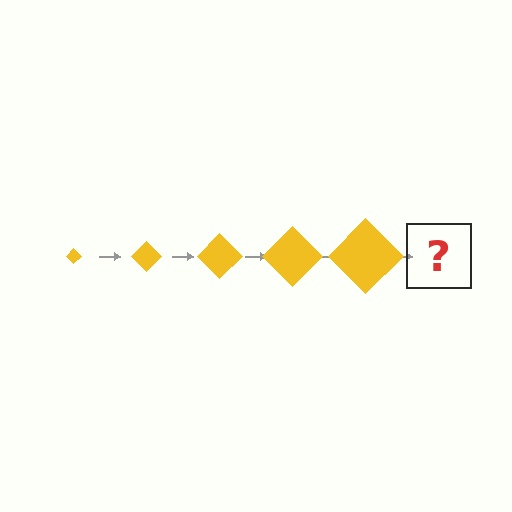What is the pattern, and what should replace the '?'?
The pattern is that the diamond gets progressively larger each step. The '?' should be a yellow diamond, larger than the previous one.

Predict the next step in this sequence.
The next step is a yellow diamond, larger than the previous one.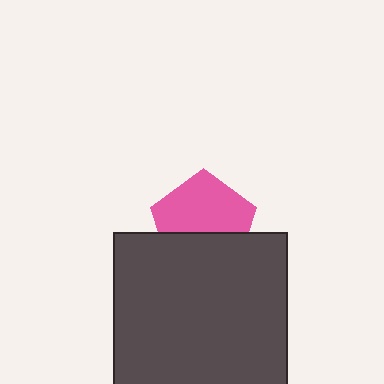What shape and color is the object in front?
The object in front is a dark gray square.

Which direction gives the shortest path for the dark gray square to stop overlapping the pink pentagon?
Moving down gives the shortest separation.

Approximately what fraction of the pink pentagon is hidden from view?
Roughly 40% of the pink pentagon is hidden behind the dark gray square.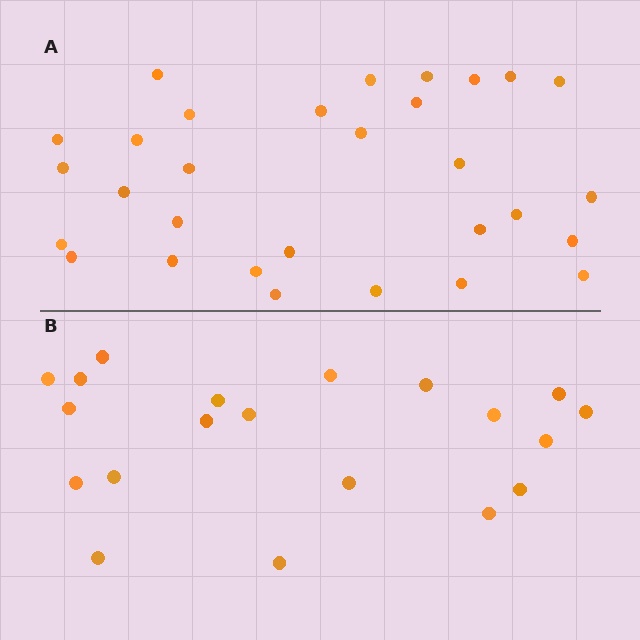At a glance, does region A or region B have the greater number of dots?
Region A (the top region) has more dots.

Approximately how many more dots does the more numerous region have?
Region A has roughly 10 or so more dots than region B.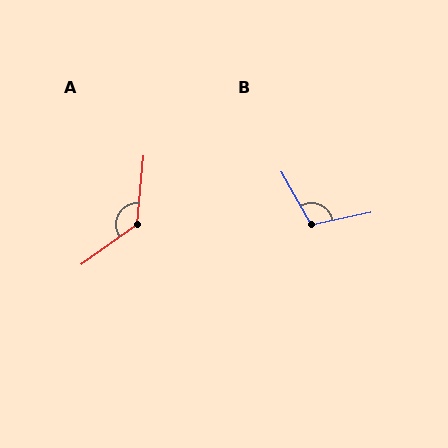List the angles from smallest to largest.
B (107°), A (131°).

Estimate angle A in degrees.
Approximately 131 degrees.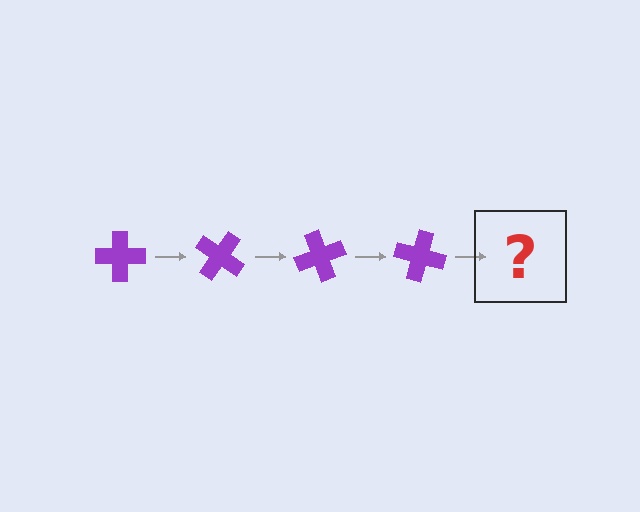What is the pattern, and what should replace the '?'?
The pattern is that the cross rotates 35 degrees each step. The '?' should be a purple cross rotated 140 degrees.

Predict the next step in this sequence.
The next step is a purple cross rotated 140 degrees.